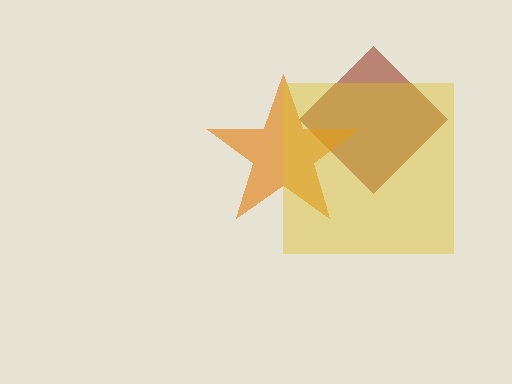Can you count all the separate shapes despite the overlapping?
Yes, there are 3 separate shapes.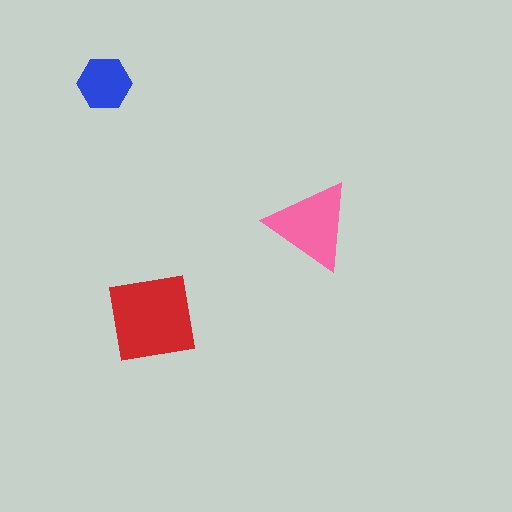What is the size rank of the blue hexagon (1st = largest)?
3rd.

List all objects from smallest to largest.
The blue hexagon, the pink triangle, the red square.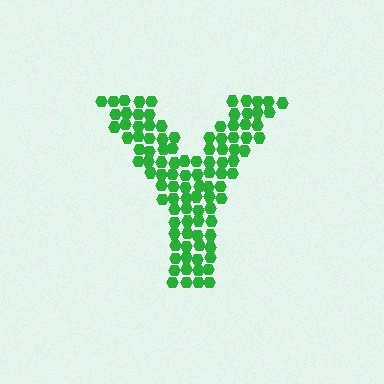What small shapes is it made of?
It is made of small hexagons.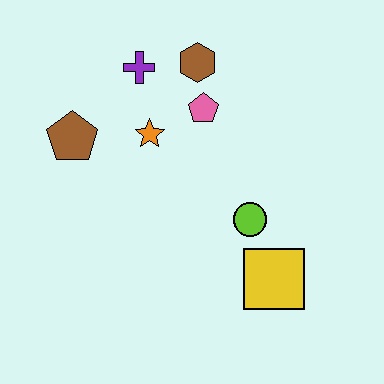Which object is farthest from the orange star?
The yellow square is farthest from the orange star.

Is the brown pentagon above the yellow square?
Yes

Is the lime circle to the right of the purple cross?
Yes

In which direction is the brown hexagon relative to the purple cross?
The brown hexagon is to the right of the purple cross.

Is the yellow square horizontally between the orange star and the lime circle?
No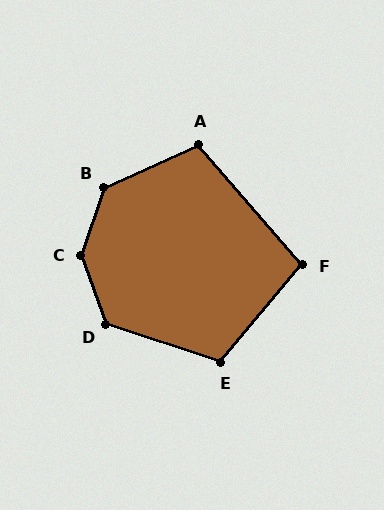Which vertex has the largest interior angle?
C, at approximately 142 degrees.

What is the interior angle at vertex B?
Approximately 133 degrees (obtuse).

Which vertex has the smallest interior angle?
F, at approximately 99 degrees.